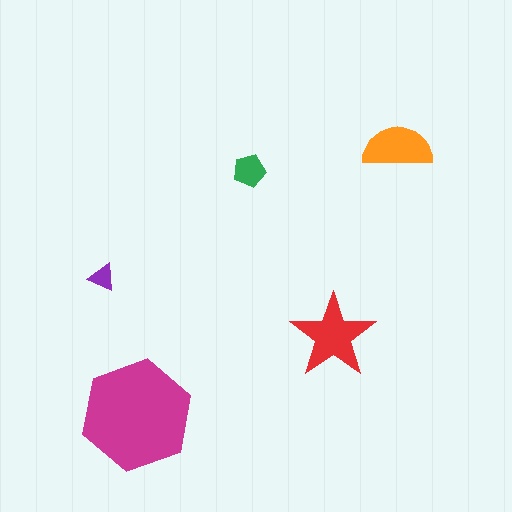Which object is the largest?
The magenta hexagon.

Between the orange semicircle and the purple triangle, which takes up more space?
The orange semicircle.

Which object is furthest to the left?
The purple triangle is leftmost.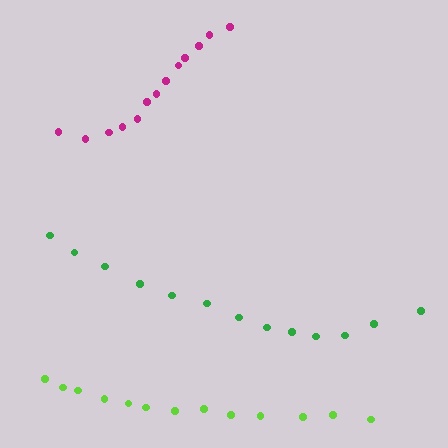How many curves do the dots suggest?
There are 3 distinct paths.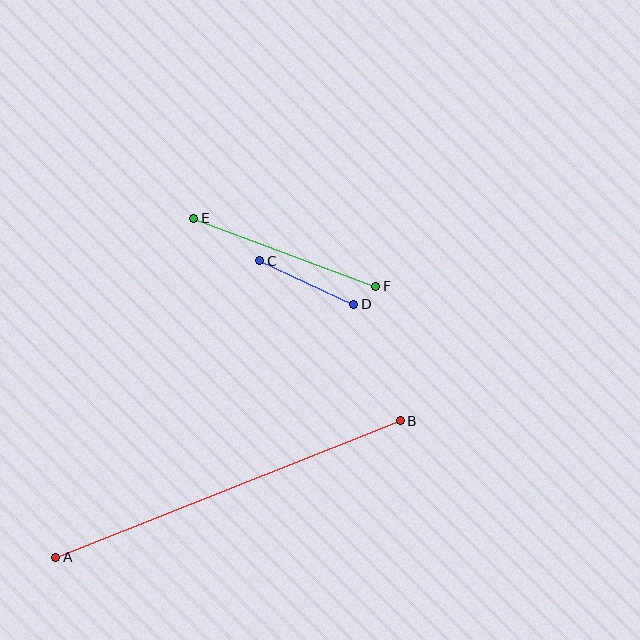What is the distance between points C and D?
The distance is approximately 104 pixels.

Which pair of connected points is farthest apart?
Points A and B are farthest apart.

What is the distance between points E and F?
The distance is approximately 195 pixels.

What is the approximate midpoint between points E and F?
The midpoint is at approximately (285, 252) pixels.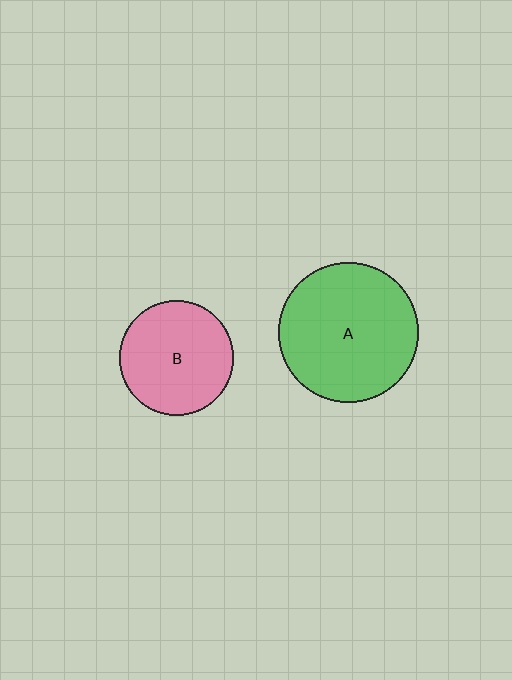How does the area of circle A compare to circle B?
Approximately 1.5 times.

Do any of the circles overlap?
No, none of the circles overlap.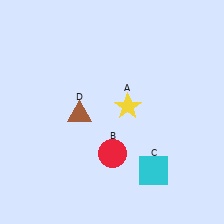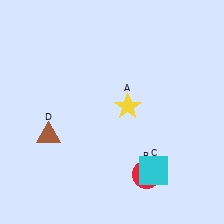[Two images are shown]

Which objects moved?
The objects that moved are: the red circle (B), the brown triangle (D).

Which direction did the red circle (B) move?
The red circle (B) moved right.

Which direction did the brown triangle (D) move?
The brown triangle (D) moved left.